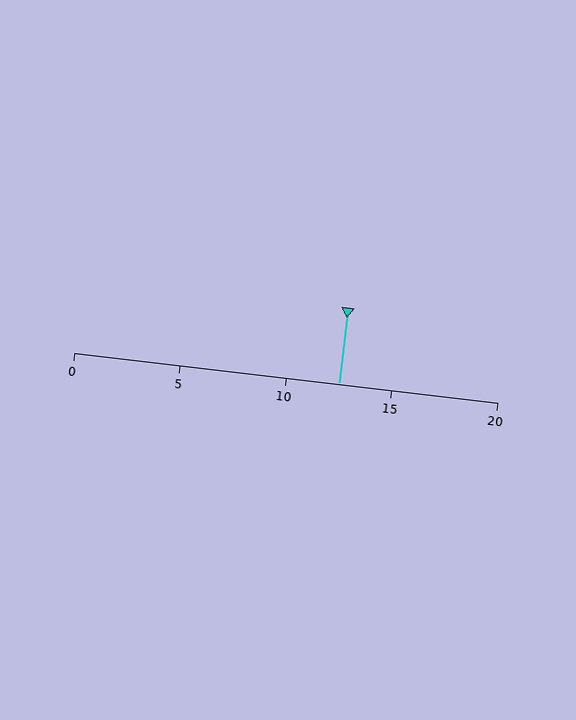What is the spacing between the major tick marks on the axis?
The major ticks are spaced 5 apart.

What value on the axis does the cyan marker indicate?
The marker indicates approximately 12.5.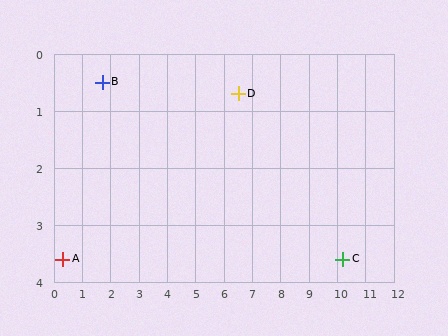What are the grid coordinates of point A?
Point A is at approximately (0.3, 3.6).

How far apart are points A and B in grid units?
Points A and B are about 3.4 grid units apart.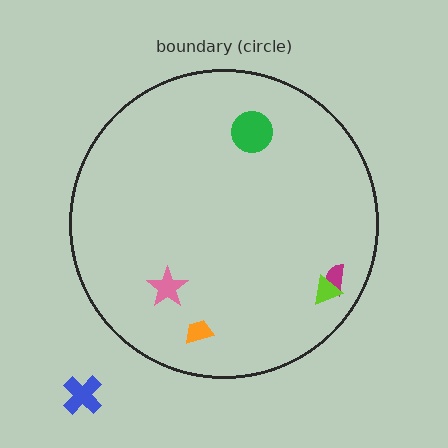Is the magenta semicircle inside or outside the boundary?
Inside.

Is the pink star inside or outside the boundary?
Inside.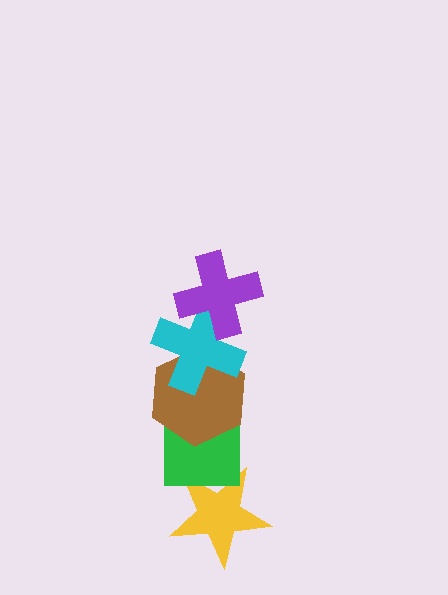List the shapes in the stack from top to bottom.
From top to bottom: the purple cross, the cyan cross, the brown hexagon, the green square, the yellow star.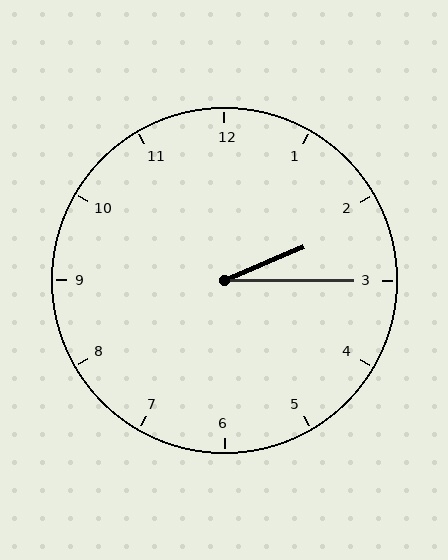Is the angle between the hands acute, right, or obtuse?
It is acute.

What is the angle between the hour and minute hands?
Approximately 22 degrees.